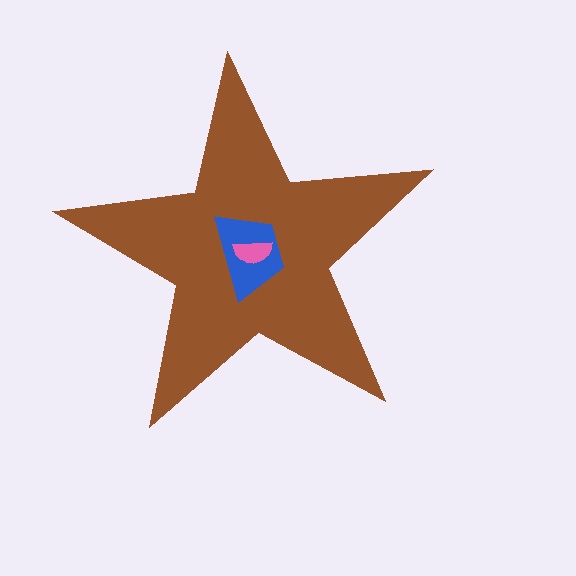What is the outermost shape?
The brown star.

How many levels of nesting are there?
3.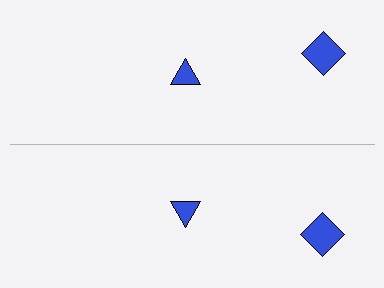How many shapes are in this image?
There are 4 shapes in this image.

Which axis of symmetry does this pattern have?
The pattern has a horizontal axis of symmetry running through the center of the image.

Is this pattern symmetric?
Yes, this pattern has bilateral (reflection) symmetry.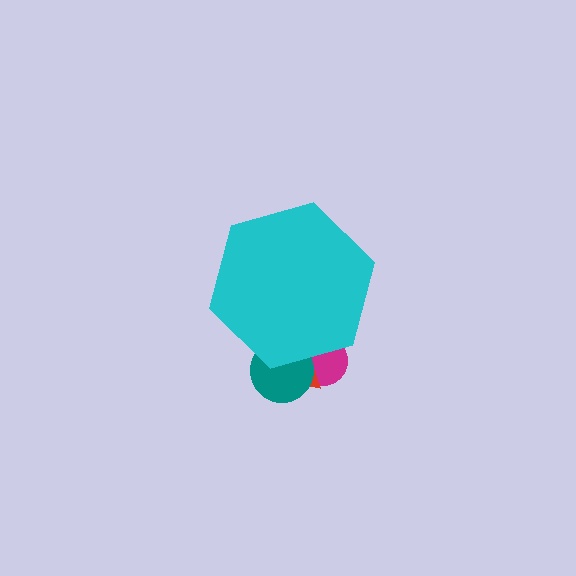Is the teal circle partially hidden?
Yes, the teal circle is partially hidden behind the cyan hexagon.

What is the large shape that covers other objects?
A cyan hexagon.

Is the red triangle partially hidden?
Yes, the red triangle is partially hidden behind the cyan hexagon.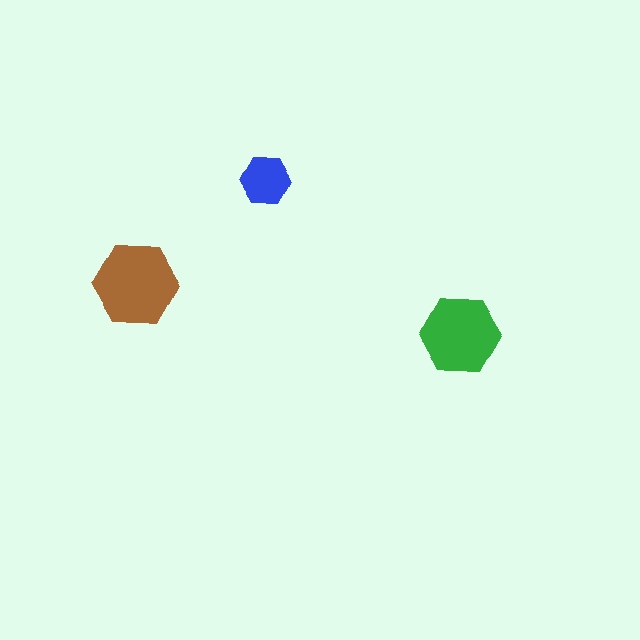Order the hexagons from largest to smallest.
the brown one, the green one, the blue one.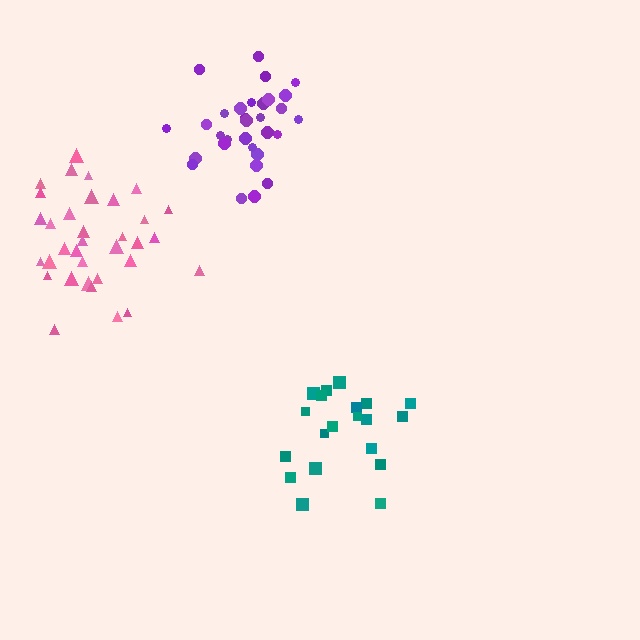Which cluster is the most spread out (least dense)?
Teal.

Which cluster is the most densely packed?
Purple.